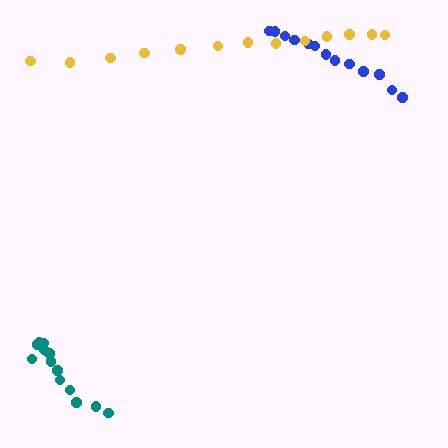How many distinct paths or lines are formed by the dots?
There are 3 distinct paths.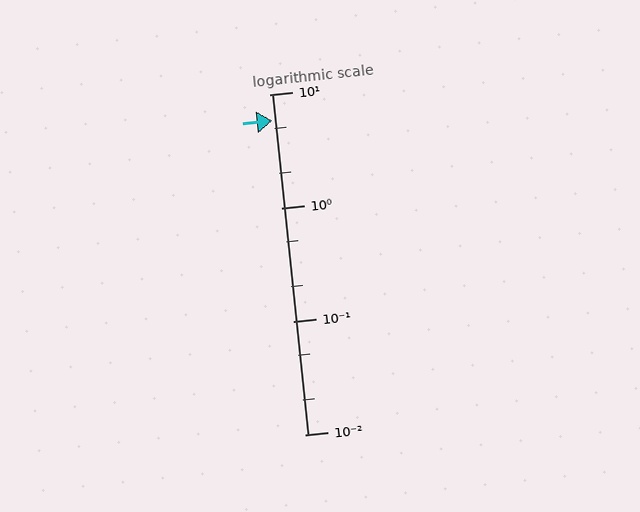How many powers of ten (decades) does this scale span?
The scale spans 3 decades, from 0.01 to 10.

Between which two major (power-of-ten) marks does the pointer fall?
The pointer is between 1 and 10.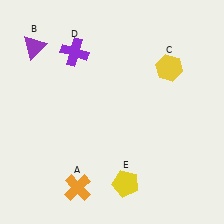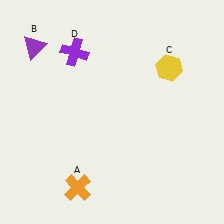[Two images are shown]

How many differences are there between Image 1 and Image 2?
There is 1 difference between the two images.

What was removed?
The yellow pentagon (E) was removed in Image 2.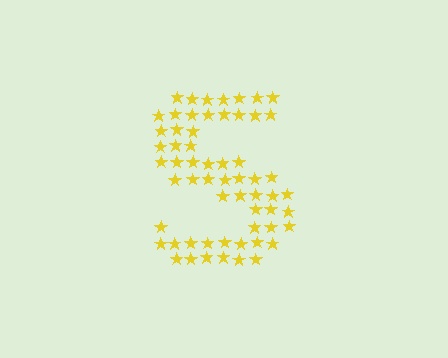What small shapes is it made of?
It is made of small stars.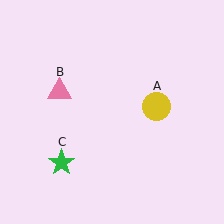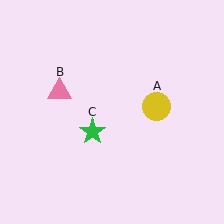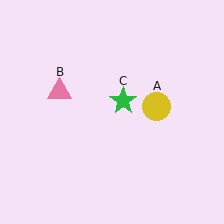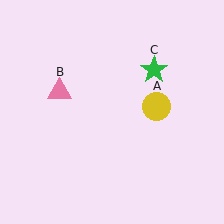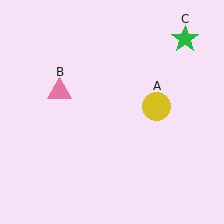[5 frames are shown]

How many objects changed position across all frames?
1 object changed position: green star (object C).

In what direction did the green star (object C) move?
The green star (object C) moved up and to the right.